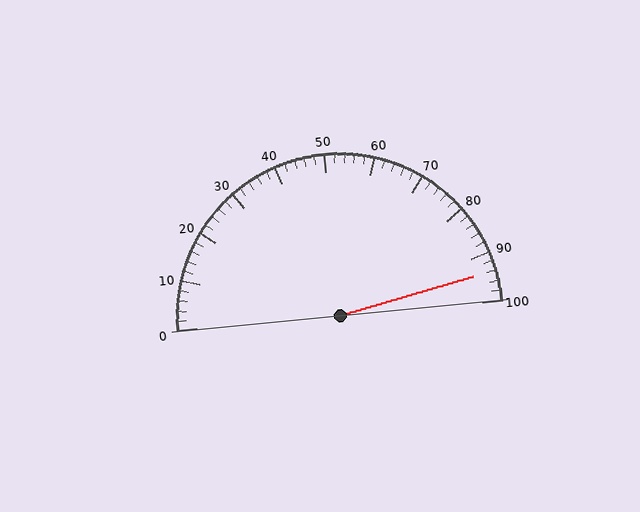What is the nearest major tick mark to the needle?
The nearest major tick mark is 90.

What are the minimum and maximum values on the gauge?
The gauge ranges from 0 to 100.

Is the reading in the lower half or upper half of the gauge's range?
The reading is in the upper half of the range (0 to 100).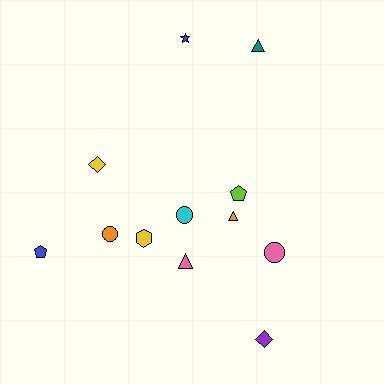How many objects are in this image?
There are 12 objects.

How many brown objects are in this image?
There are no brown objects.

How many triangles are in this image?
There are 3 triangles.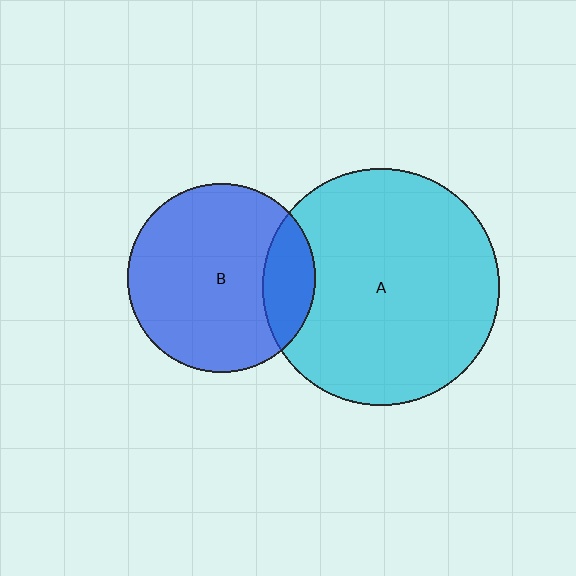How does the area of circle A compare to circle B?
Approximately 1.6 times.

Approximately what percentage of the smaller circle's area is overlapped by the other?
Approximately 20%.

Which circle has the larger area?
Circle A (cyan).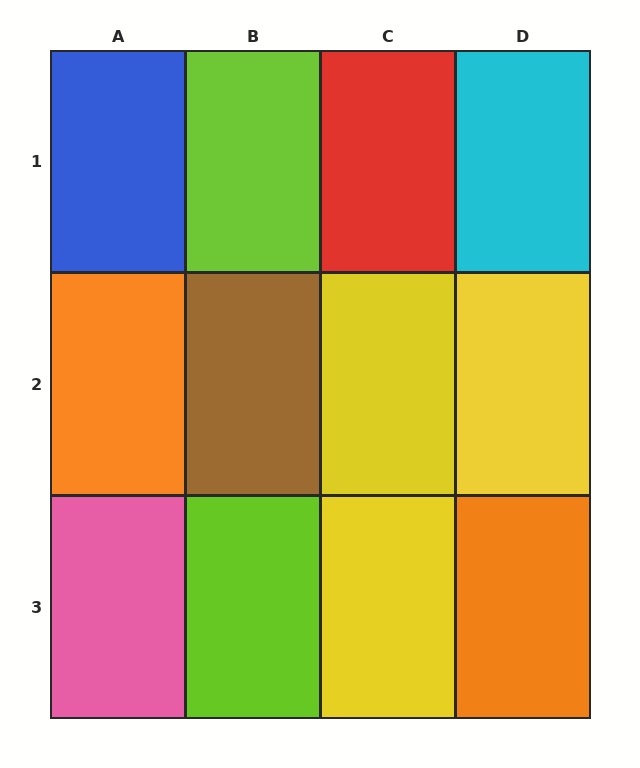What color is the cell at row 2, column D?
Yellow.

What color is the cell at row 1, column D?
Cyan.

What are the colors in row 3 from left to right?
Pink, lime, yellow, orange.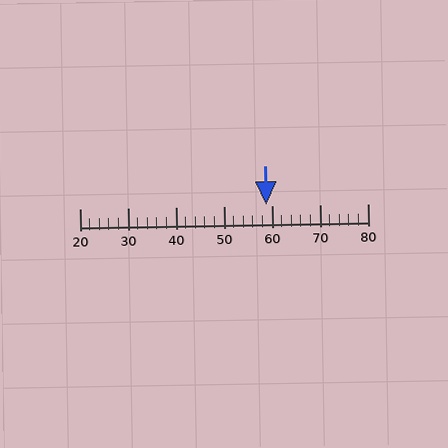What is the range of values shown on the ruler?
The ruler shows values from 20 to 80.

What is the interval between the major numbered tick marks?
The major tick marks are spaced 10 units apart.